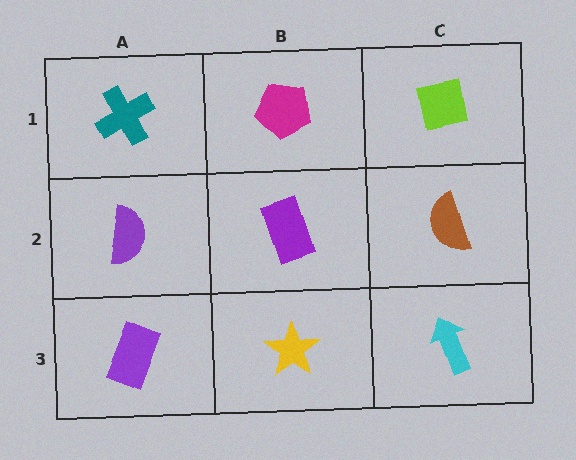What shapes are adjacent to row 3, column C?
A brown semicircle (row 2, column C), a yellow star (row 3, column B).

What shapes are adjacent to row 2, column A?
A teal cross (row 1, column A), a purple rectangle (row 3, column A), a purple rectangle (row 2, column B).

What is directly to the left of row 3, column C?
A yellow star.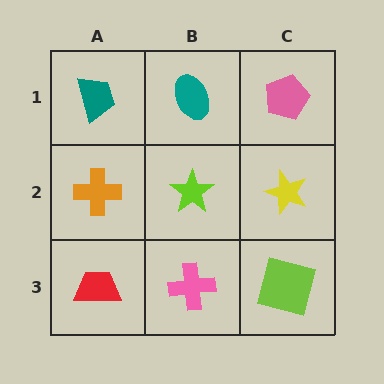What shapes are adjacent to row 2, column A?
A teal trapezoid (row 1, column A), a red trapezoid (row 3, column A), a lime star (row 2, column B).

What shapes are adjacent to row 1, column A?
An orange cross (row 2, column A), a teal ellipse (row 1, column B).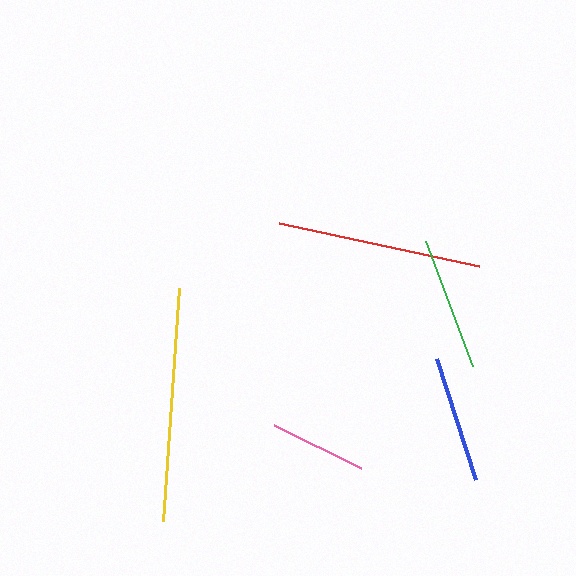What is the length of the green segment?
The green segment is approximately 134 pixels long.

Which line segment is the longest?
The yellow line is the longest at approximately 233 pixels.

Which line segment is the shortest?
The pink line is the shortest at approximately 97 pixels.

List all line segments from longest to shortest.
From longest to shortest: yellow, red, green, blue, pink.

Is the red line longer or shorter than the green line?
The red line is longer than the green line.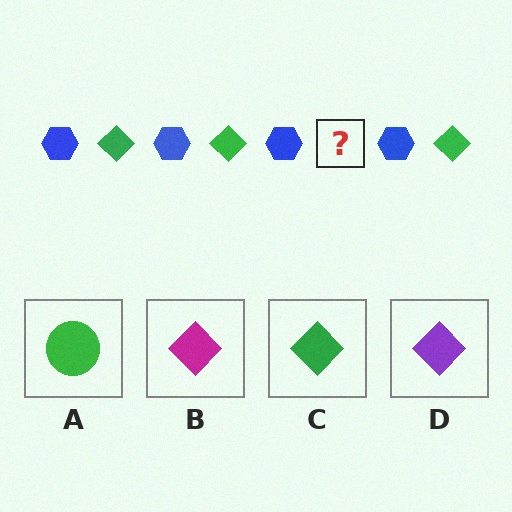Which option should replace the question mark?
Option C.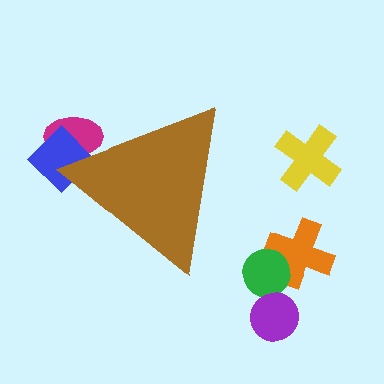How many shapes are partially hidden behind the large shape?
2 shapes are partially hidden.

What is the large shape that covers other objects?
A brown triangle.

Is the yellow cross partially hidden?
No, the yellow cross is fully visible.